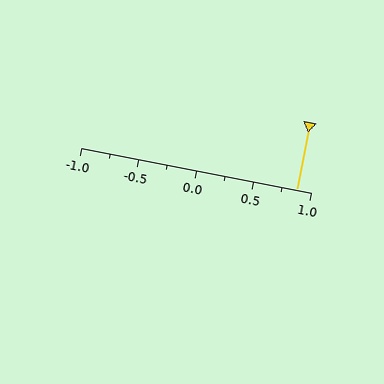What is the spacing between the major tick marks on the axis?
The major ticks are spaced 0.5 apart.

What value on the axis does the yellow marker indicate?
The marker indicates approximately 0.88.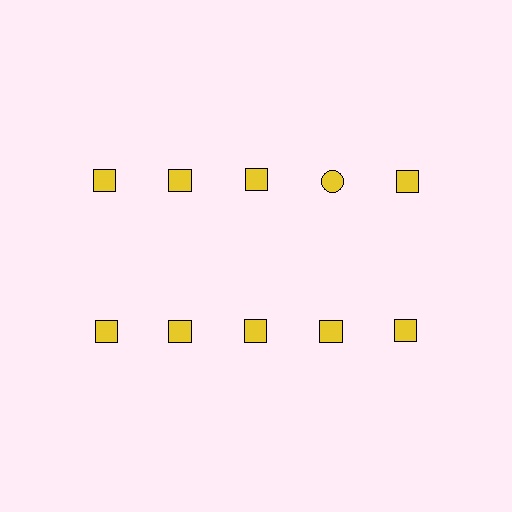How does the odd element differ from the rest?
It has a different shape: circle instead of square.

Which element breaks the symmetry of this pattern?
The yellow circle in the top row, second from right column breaks the symmetry. All other shapes are yellow squares.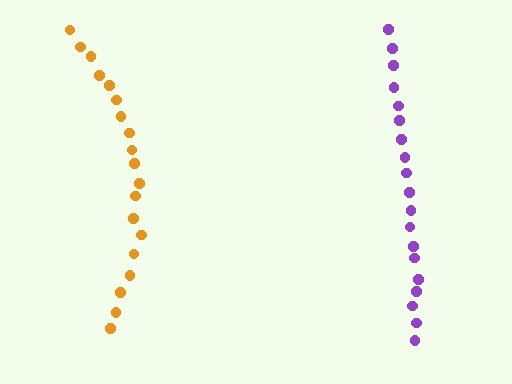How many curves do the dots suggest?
There are 2 distinct paths.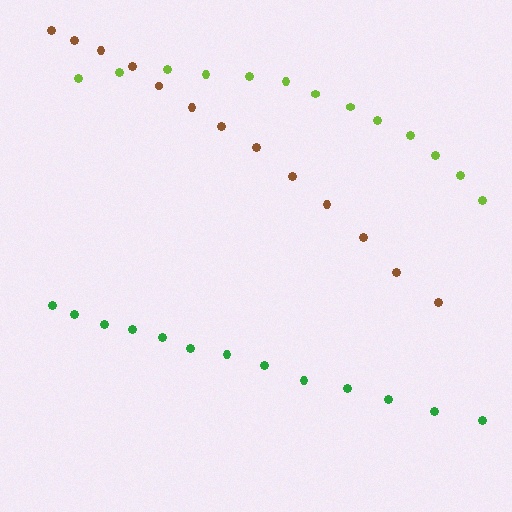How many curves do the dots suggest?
There are 3 distinct paths.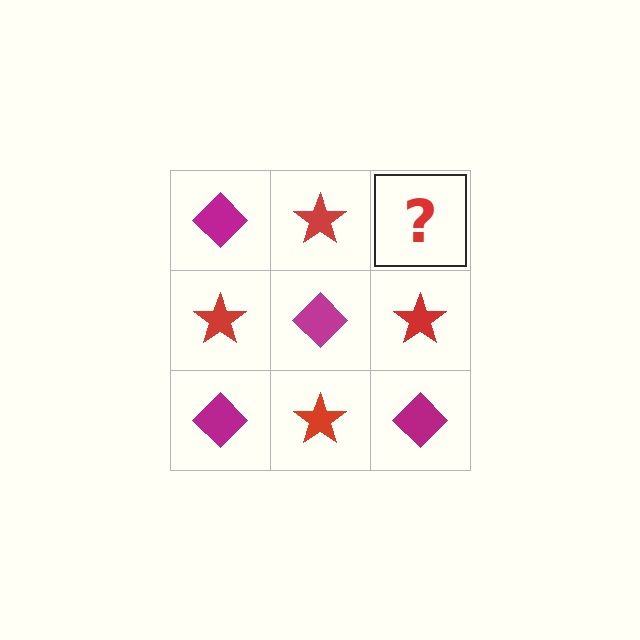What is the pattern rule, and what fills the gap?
The rule is that it alternates magenta diamond and red star in a checkerboard pattern. The gap should be filled with a magenta diamond.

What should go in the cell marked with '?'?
The missing cell should contain a magenta diamond.